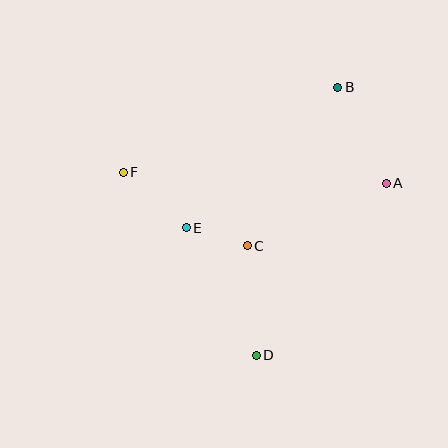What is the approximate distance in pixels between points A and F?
The distance between A and F is approximately 263 pixels.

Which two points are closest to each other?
Points C and E are closest to each other.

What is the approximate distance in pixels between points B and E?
The distance between B and E is approximately 207 pixels.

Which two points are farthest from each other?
Points B and D are farthest from each other.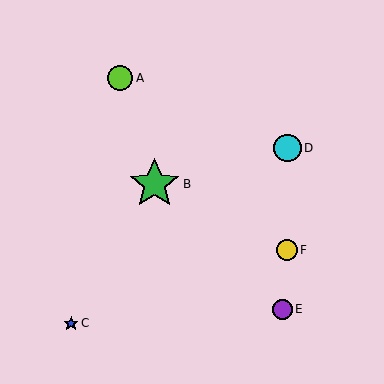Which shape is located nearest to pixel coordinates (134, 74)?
The lime circle (labeled A) at (120, 78) is nearest to that location.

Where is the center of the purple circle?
The center of the purple circle is at (282, 309).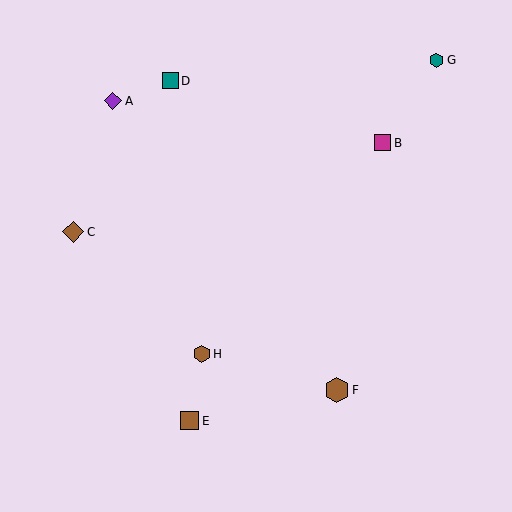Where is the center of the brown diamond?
The center of the brown diamond is at (73, 232).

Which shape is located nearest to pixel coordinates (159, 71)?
The teal square (labeled D) at (170, 81) is nearest to that location.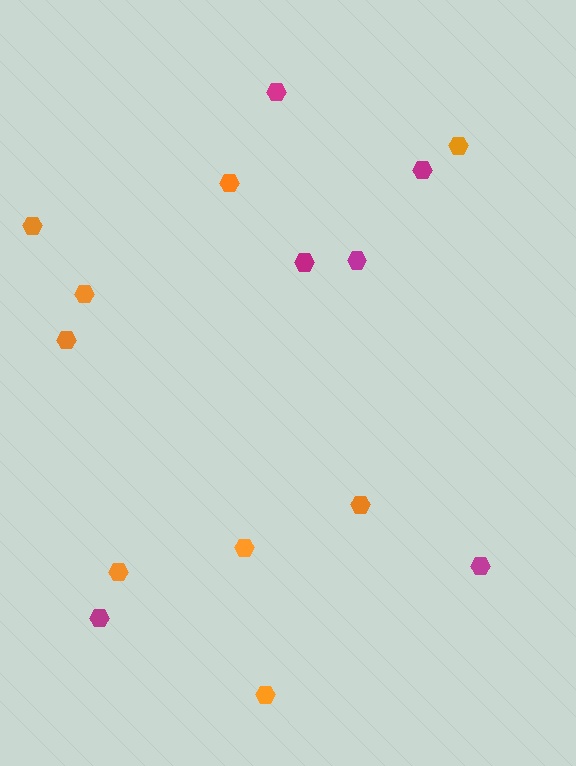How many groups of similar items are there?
There are 2 groups: one group of magenta hexagons (6) and one group of orange hexagons (9).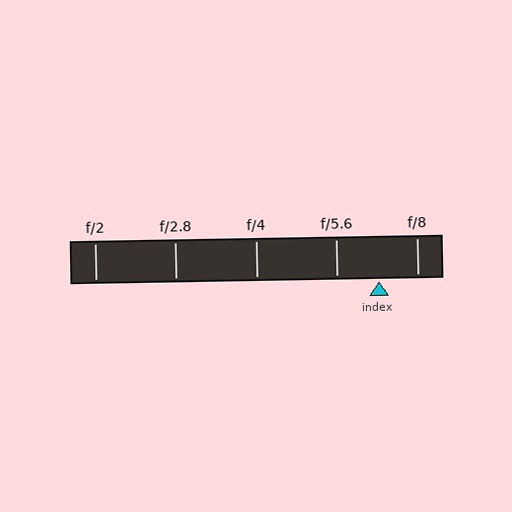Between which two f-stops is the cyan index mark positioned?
The index mark is between f/5.6 and f/8.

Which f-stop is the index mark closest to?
The index mark is closest to f/8.